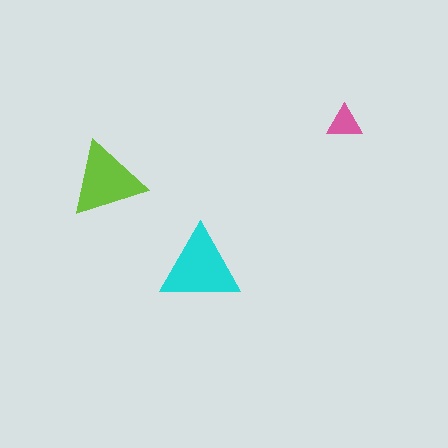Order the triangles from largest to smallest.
the cyan one, the lime one, the pink one.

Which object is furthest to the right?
The pink triangle is rightmost.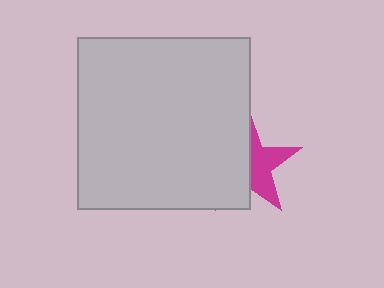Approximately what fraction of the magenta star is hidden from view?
Roughly 56% of the magenta star is hidden behind the light gray square.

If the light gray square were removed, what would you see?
You would see the complete magenta star.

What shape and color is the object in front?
The object in front is a light gray square.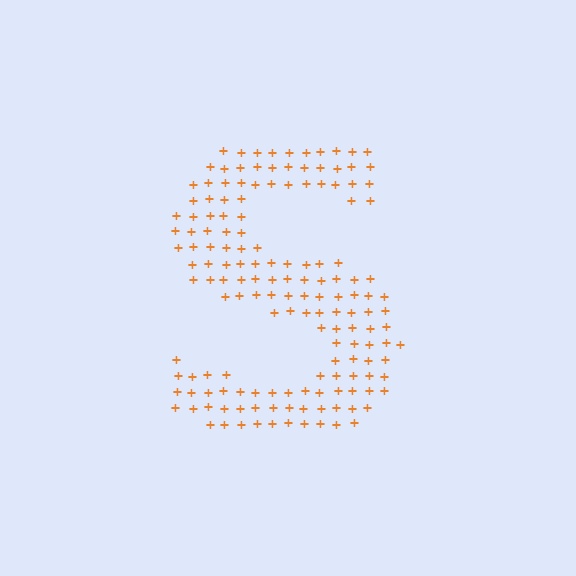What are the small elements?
The small elements are plus signs.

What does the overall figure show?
The overall figure shows the letter S.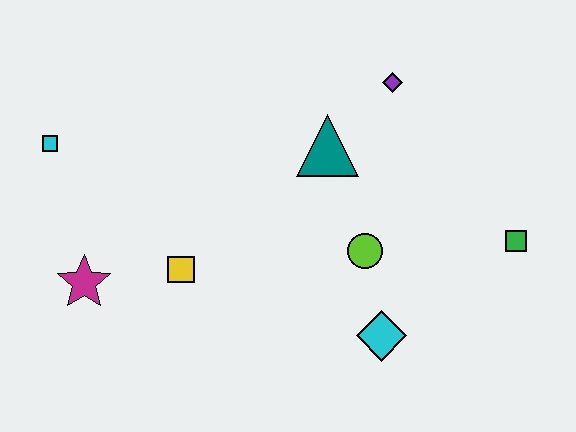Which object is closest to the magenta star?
The yellow square is closest to the magenta star.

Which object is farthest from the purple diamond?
The magenta star is farthest from the purple diamond.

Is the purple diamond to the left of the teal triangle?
No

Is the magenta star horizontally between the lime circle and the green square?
No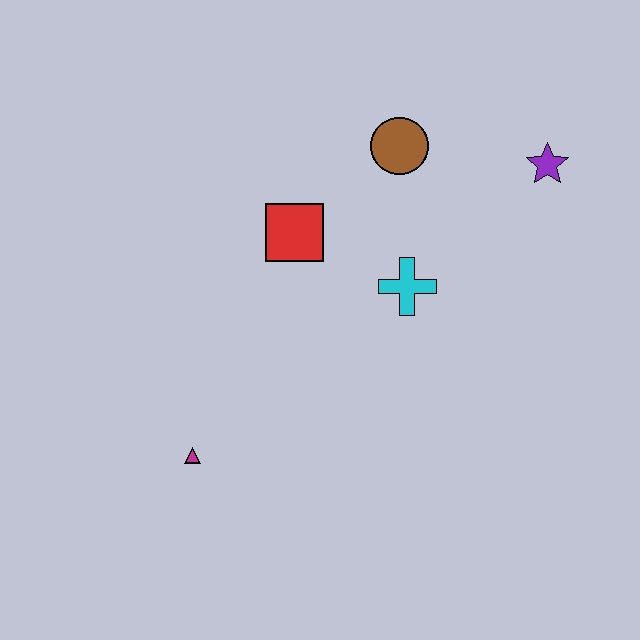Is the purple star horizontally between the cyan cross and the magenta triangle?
No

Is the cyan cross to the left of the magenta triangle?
No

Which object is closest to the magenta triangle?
The red square is closest to the magenta triangle.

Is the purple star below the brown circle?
Yes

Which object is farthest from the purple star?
The magenta triangle is farthest from the purple star.